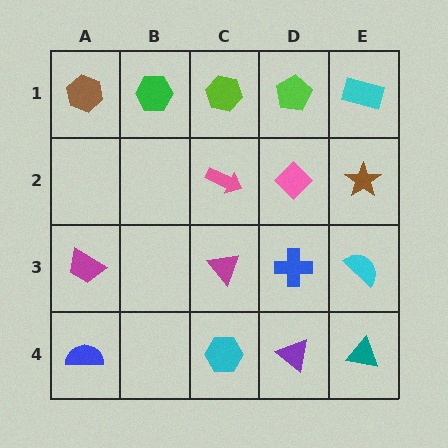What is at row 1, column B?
A green hexagon.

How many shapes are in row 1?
5 shapes.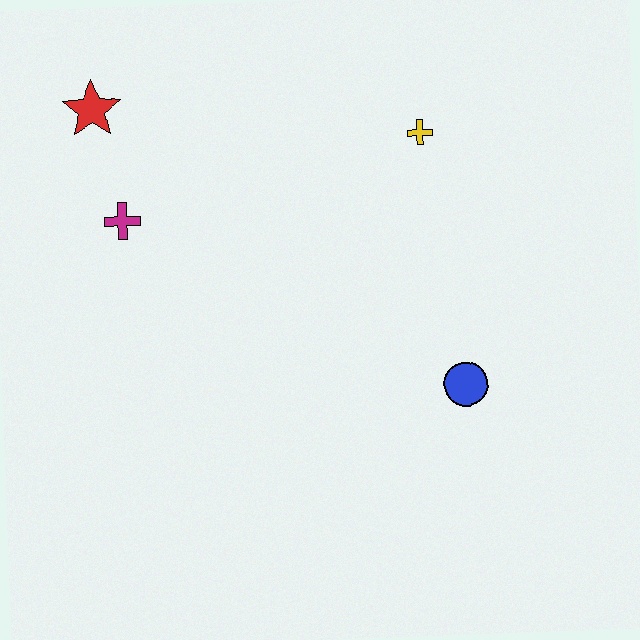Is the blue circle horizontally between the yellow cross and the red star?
No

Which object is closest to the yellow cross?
The blue circle is closest to the yellow cross.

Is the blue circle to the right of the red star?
Yes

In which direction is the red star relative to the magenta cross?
The red star is above the magenta cross.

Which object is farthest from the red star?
The blue circle is farthest from the red star.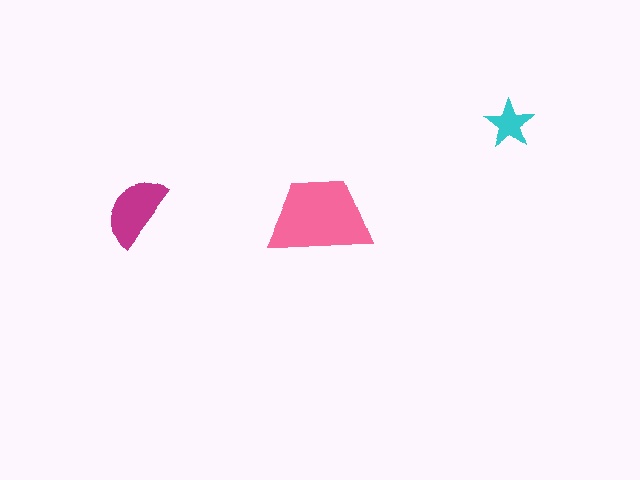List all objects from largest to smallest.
The pink trapezoid, the magenta semicircle, the cyan star.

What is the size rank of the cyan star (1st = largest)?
3rd.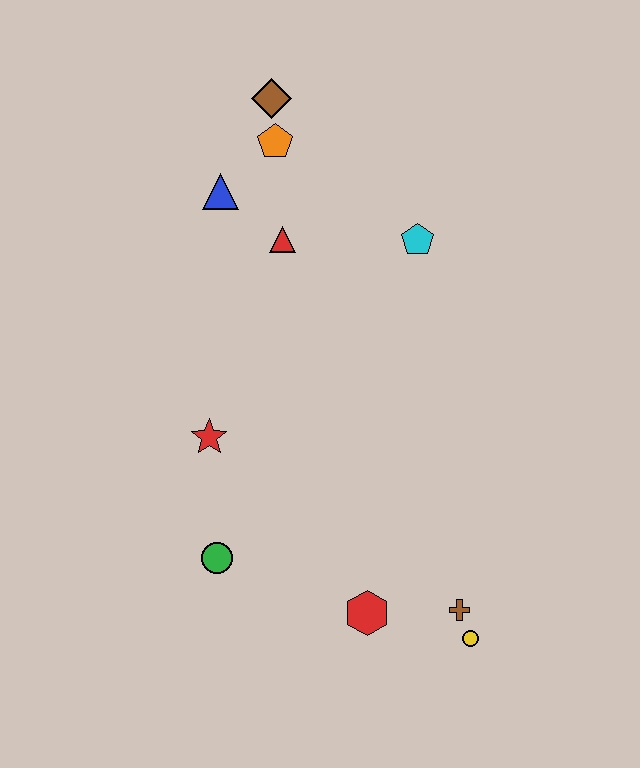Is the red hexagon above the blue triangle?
No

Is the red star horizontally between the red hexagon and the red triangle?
No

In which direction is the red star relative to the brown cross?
The red star is to the left of the brown cross.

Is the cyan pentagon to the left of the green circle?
No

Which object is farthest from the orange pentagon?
The yellow circle is farthest from the orange pentagon.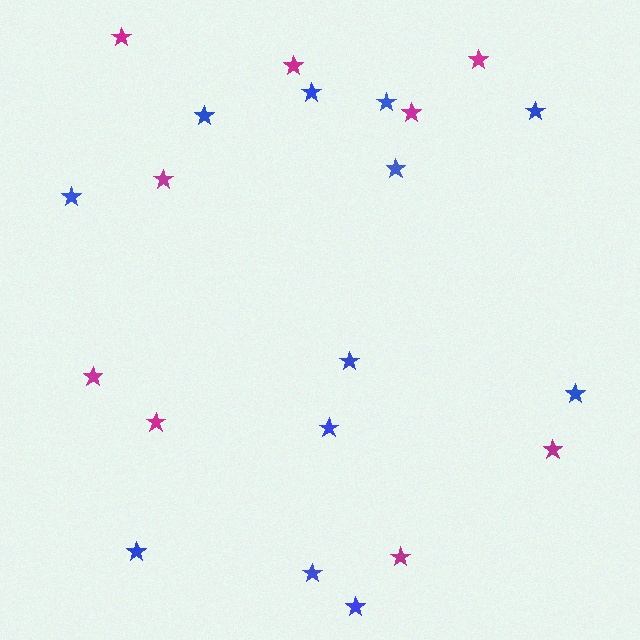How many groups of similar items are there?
There are 2 groups: one group of magenta stars (9) and one group of blue stars (12).